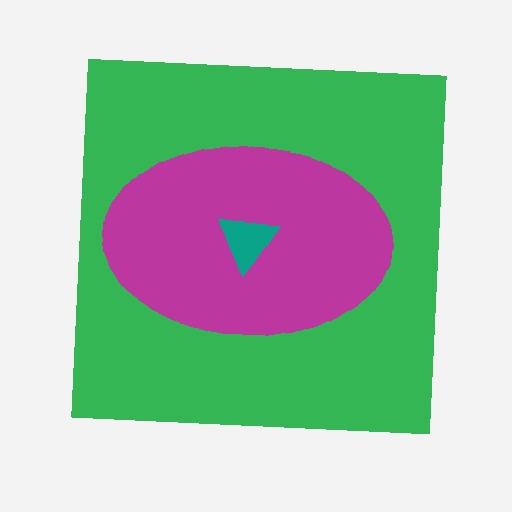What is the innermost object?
The teal triangle.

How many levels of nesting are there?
3.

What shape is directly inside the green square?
The magenta ellipse.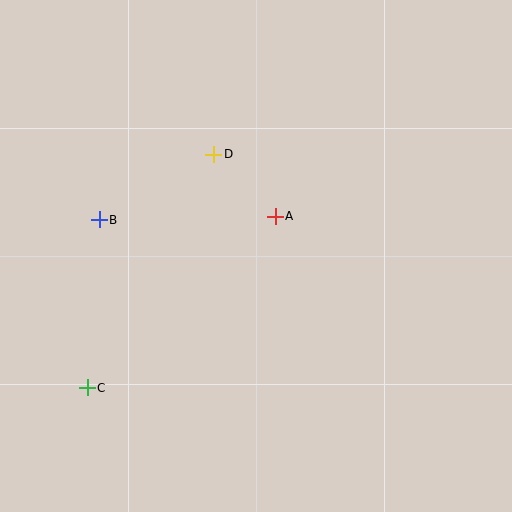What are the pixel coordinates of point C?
Point C is at (87, 388).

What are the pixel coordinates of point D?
Point D is at (214, 154).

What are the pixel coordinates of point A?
Point A is at (275, 216).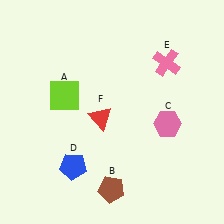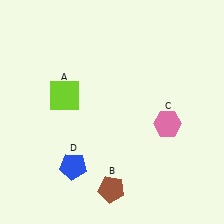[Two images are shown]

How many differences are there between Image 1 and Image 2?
There are 2 differences between the two images.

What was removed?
The red triangle (F), the pink cross (E) were removed in Image 2.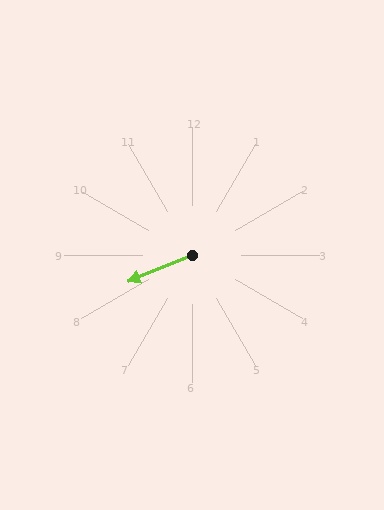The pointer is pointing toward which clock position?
Roughly 8 o'clock.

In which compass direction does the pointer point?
West.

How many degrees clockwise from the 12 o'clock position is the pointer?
Approximately 248 degrees.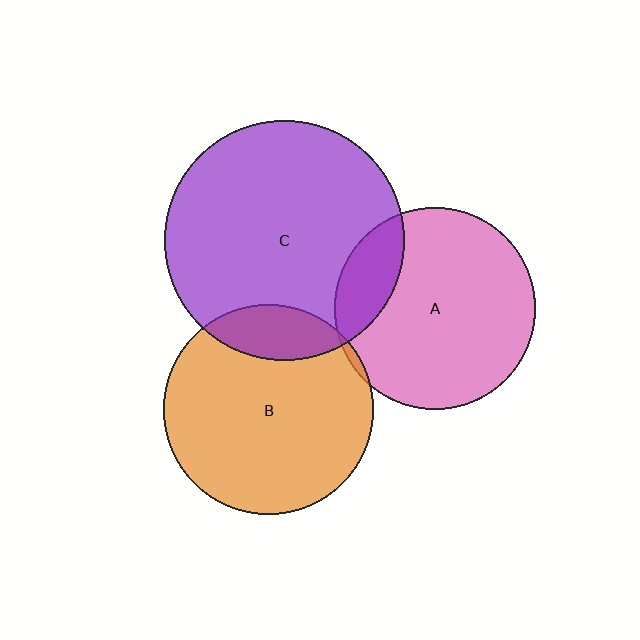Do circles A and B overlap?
Yes.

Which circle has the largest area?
Circle C (purple).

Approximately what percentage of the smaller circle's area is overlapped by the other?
Approximately 5%.